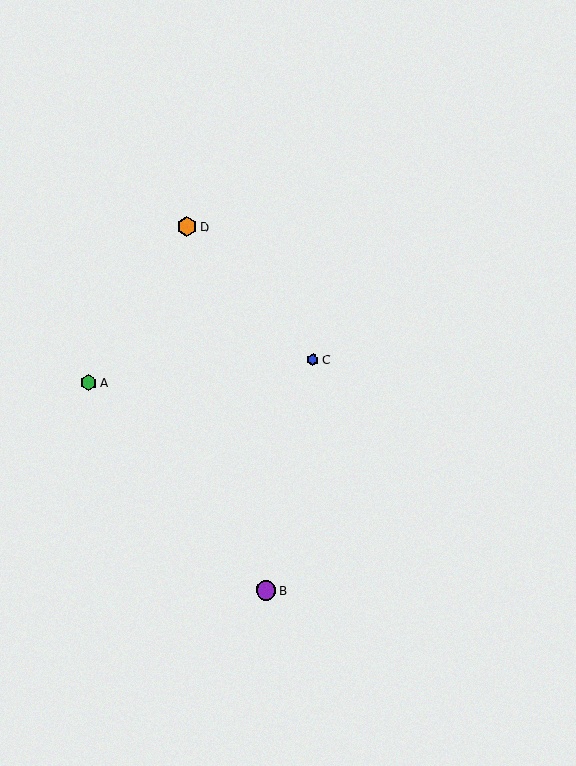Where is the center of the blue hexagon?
The center of the blue hexagon is at (313, 360).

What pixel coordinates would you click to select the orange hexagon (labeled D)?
Click at (187, 227) to select the orange hexagon D.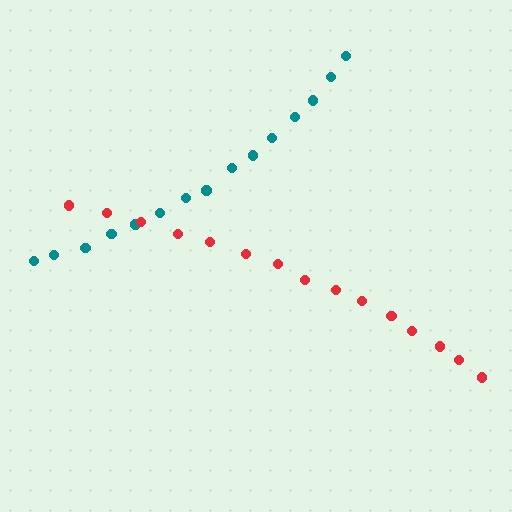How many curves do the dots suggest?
There are 2 distinct paths.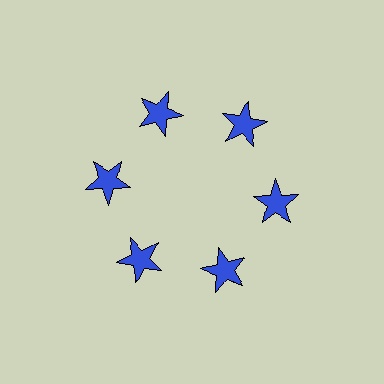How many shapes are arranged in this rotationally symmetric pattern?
There are 6 shapes, arranged in 6 groups of 1.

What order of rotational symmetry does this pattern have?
This pattern has 6-fold rotational symmetry.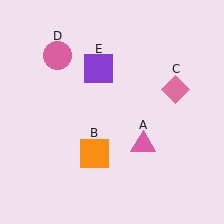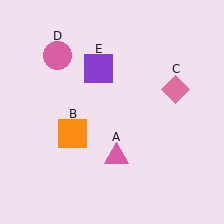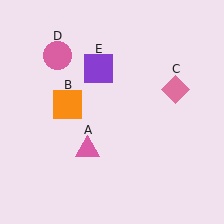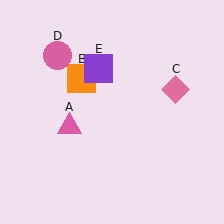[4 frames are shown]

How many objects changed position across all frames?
2 objects changed position: pink triangle (object A), orange square (object B).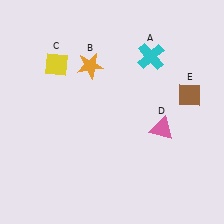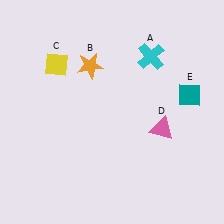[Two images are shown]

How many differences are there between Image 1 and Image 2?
There is 1 difference between the two images.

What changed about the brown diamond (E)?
In Image 1, E is brown. In Image 2, it changed to teal.